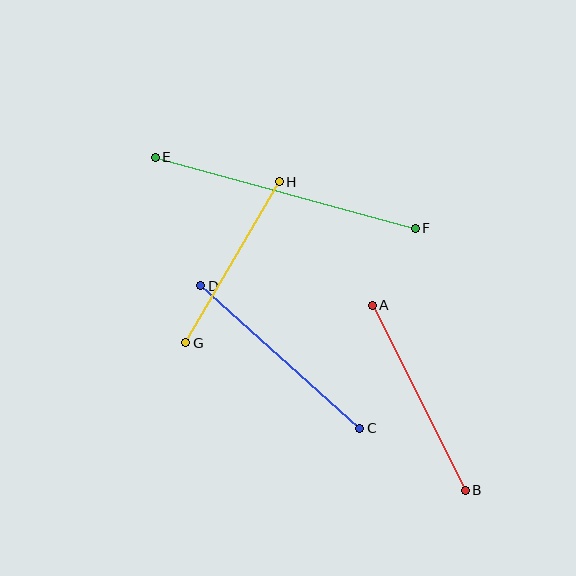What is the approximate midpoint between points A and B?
The midpoint is at approximately (419, 398) pixels.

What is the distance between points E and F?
The distance is approximately 269 pixels.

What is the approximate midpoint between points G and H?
The midpoint is at approximately (232, 262) pixels.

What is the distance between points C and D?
The distance is approximately 213 pixels.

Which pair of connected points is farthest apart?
Points E and F are farthest apart.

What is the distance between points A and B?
The distance is approximately 207 pixels.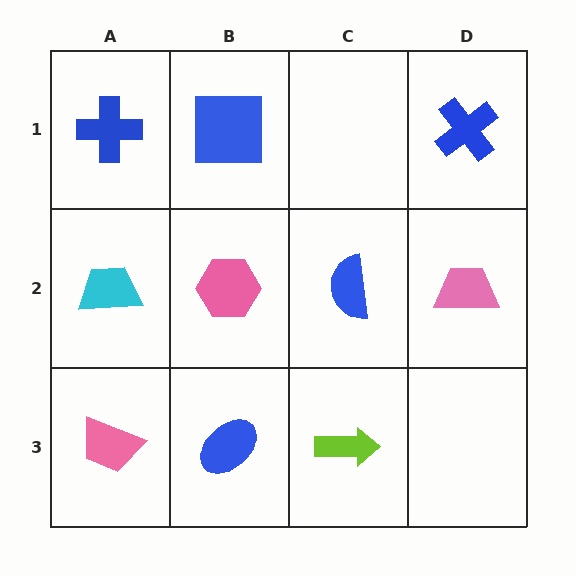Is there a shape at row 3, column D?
No, that cell is empty.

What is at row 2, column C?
A blue semicircle.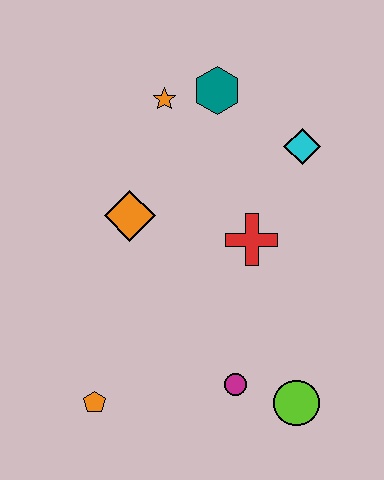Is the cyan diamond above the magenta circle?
Yes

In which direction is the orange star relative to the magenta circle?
The orange star is above the magenta circle.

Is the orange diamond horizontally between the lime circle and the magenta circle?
No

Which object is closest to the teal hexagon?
The orange star is closest to the teal hexagon.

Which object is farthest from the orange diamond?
The lime circle is farthest from the orange diamond.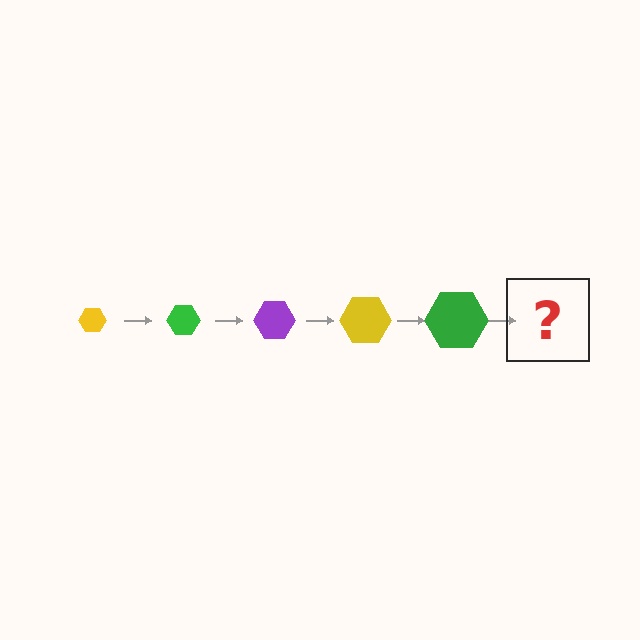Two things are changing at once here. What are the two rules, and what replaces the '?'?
The two rules are that the hexagon grows larger each step and the color cycles through yellow, green, and purple. The '?' should be a purple hexagon, larger than the previous one.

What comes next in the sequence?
The next element should be a purple hexagon, larger than the previous one.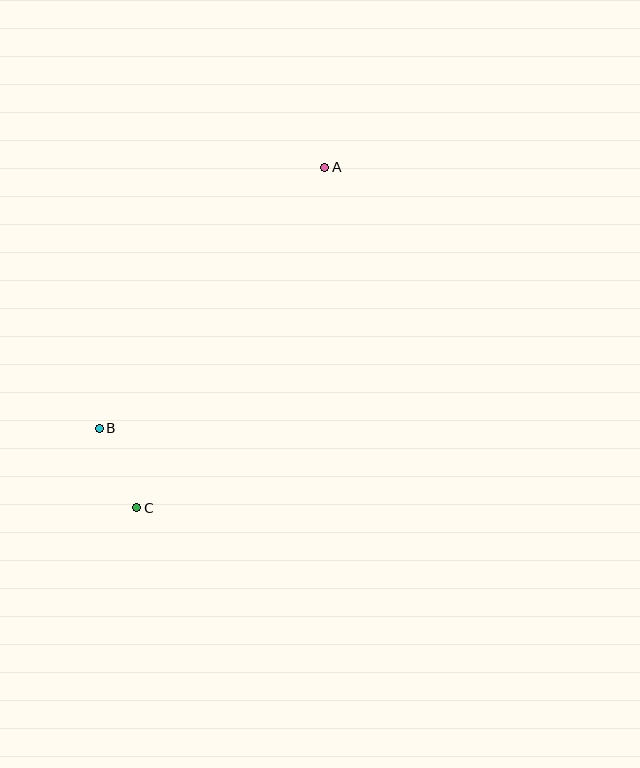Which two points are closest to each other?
Points B and C are closest to each other.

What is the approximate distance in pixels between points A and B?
The distance between A and B is approximately 345 pixels.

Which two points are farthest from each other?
Points A and C are farthest from each other.